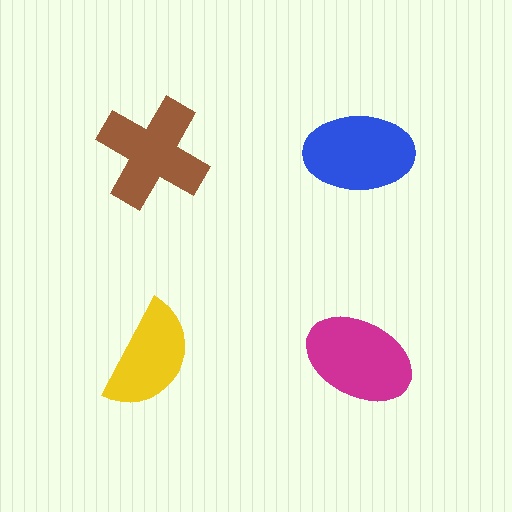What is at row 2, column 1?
A yellow semicircle.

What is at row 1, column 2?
A blue ellipse.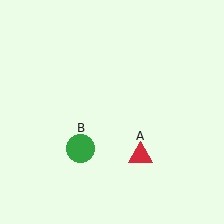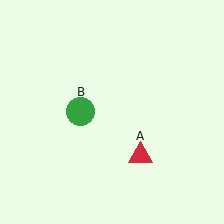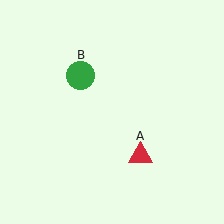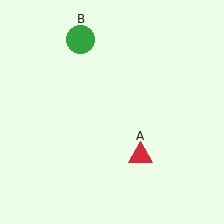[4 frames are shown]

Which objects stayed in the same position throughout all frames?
Red triangle (object A) remained stationary.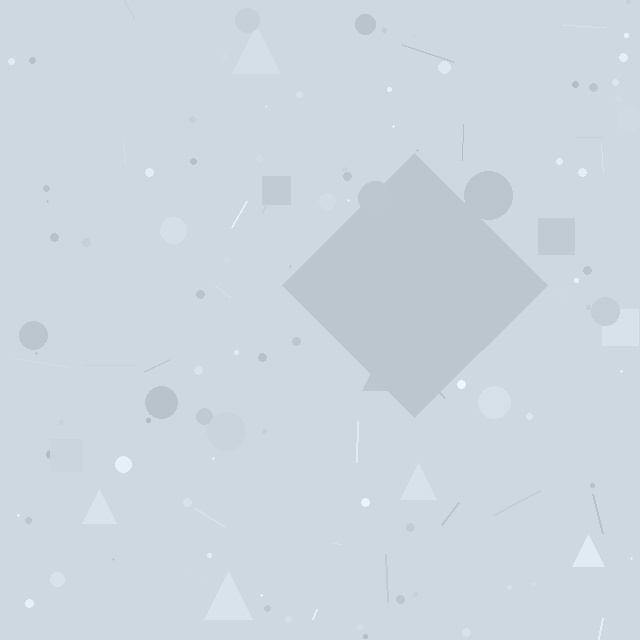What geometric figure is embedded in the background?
A diamond is embedded in the background.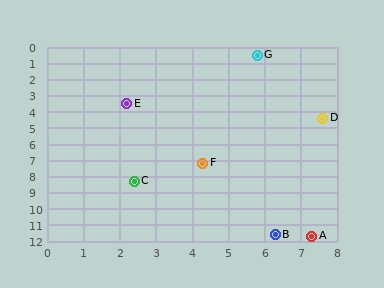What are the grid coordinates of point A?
Point A is at approximately (7.3, 11.7).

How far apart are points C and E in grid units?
Points C and E are about 4.8 grid units apart.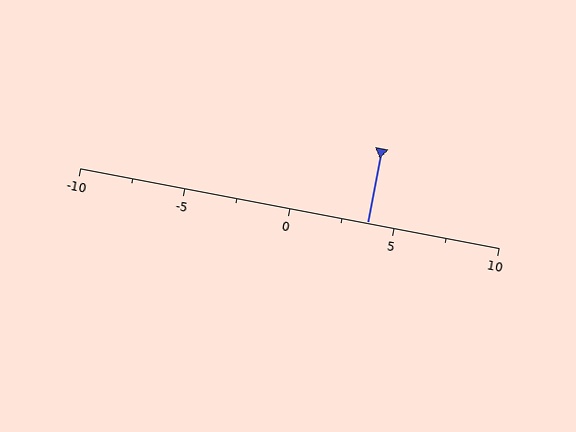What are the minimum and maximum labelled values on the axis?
The axis runs from -10 to 10.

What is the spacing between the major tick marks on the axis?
The major ticks are spaced 5 apart.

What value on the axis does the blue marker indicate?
The marker indicates approximately 3.8.